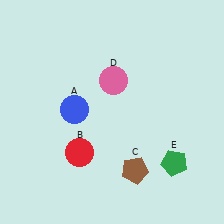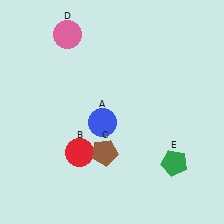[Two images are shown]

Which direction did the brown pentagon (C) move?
The brown pentagon (C) moved left.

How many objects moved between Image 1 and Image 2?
3 objects moved between the two images.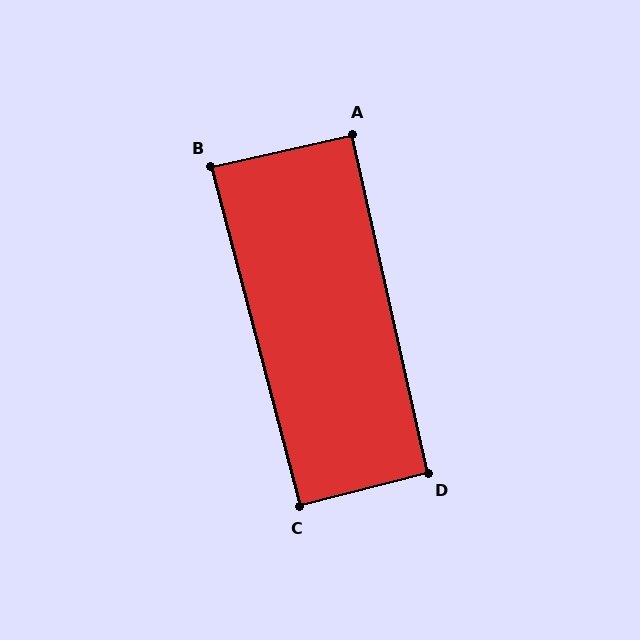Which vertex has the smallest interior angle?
B, at approximately 88 degrees.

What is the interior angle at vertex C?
Approximately 90 degrees (approximately right).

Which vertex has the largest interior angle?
D, at approximately 92 degrees.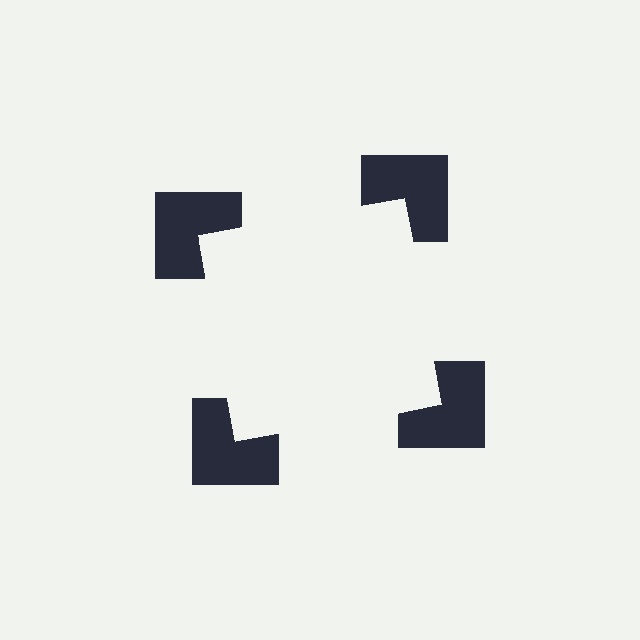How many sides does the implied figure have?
4 sides.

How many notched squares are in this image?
There are 4 — one at each vertex of the illusory square.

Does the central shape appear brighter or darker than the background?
It typically appears slightly brighter than the background, even though no actual brightness change is drawn.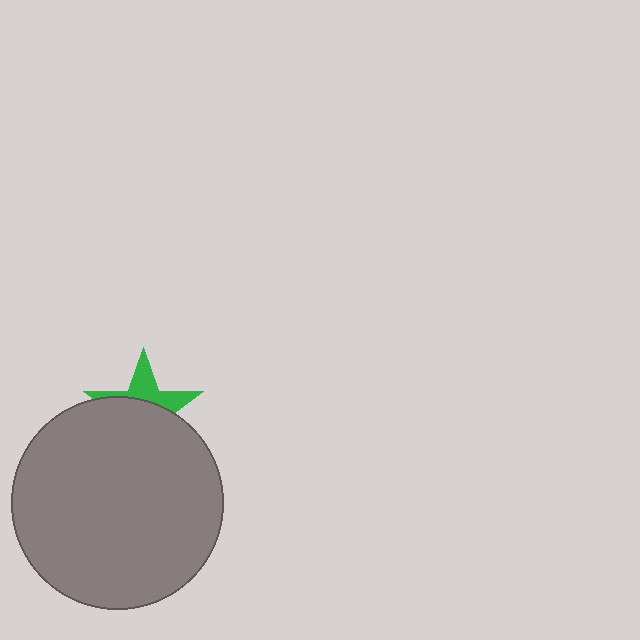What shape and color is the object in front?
The object in front is a gray circle.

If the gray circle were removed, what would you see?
You would see the complete green star.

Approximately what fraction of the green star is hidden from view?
Roughly 62% of the green star is hidden behind the gray circle.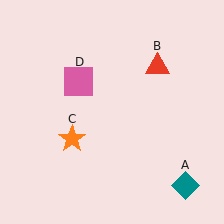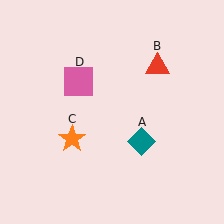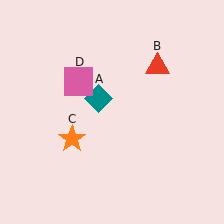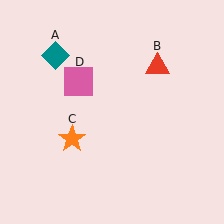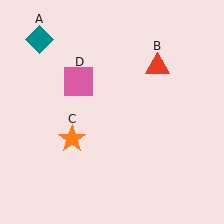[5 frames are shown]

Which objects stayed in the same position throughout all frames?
Red triangle (object B) and orange star (object C) and pink square (object D) remained stationary.